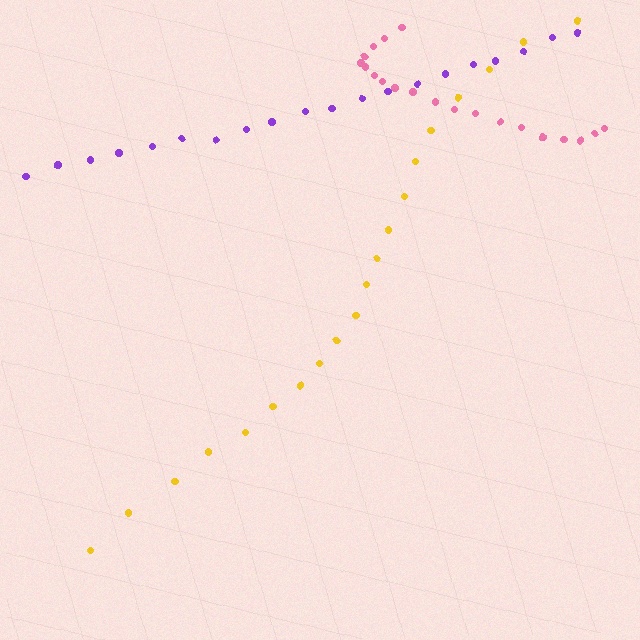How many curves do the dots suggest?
There are 3 distinct paths.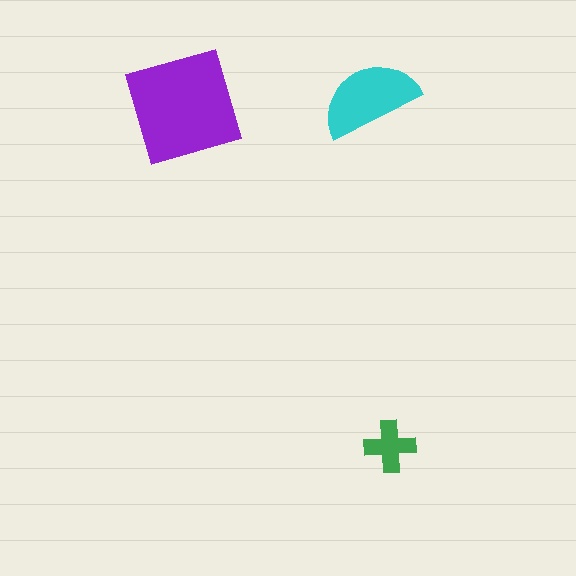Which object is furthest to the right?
The green cross is rightmost.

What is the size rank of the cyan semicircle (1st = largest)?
2nd.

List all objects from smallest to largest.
The green cross, the cyan semicircle, the purple square.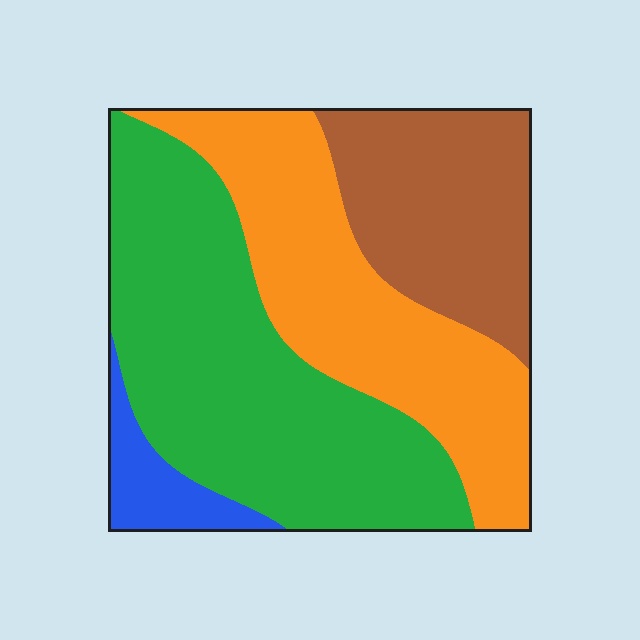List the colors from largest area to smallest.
From largest to smallest: green, orange, brown, blue.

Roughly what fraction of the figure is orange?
Orange takes up about one third (1/3) of the figure.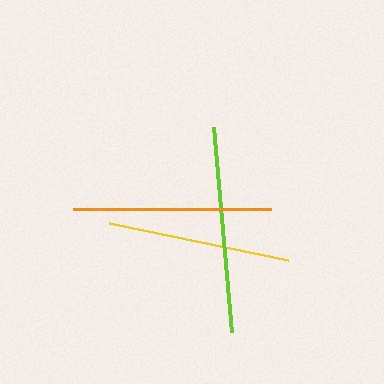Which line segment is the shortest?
The yellow line is the shortest at approximately 183 pixels.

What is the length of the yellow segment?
The yellow segment is approximately 183 pixels long.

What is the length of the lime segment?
The lime segment is approximately 206 pixels long.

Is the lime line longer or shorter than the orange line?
The lime line is longer than the orange line.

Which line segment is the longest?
The lime line is the longest at approximately 206 pixels.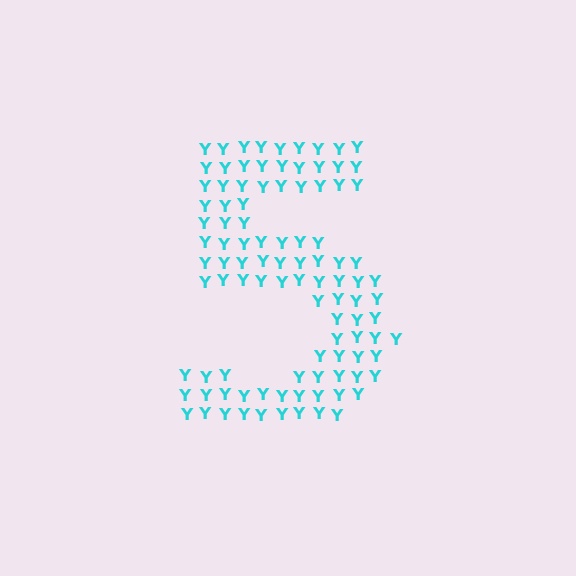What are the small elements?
The small elements are letter Y's.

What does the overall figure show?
The overall figure shows the digit 5.